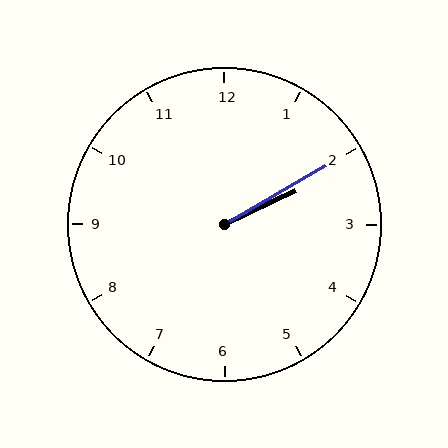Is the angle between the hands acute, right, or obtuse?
It is acute.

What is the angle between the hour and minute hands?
Approximately 5 degrees.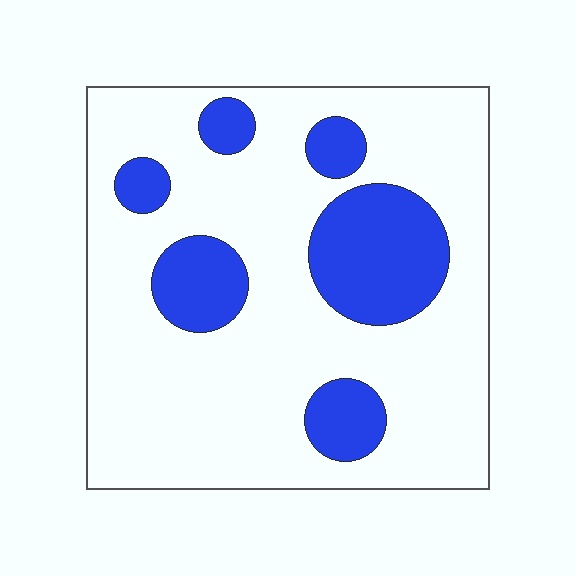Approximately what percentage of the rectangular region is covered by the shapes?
Approximately 25%.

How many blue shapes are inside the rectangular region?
6.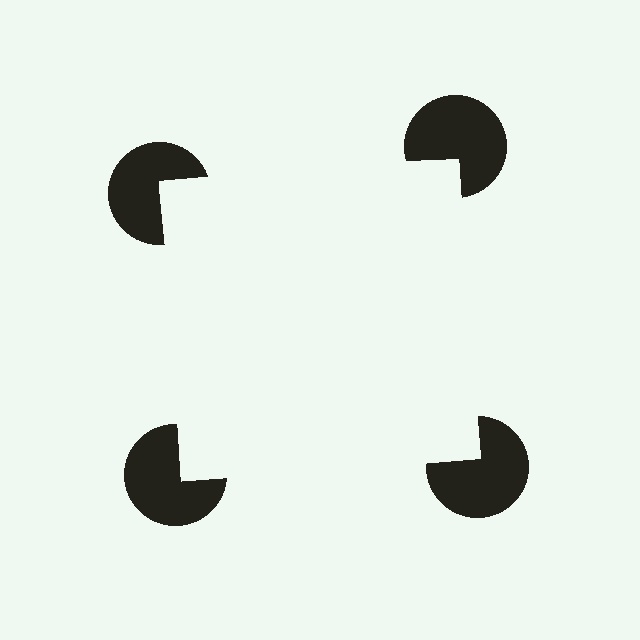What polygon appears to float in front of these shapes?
An illusory square — its edges are inferred from the aligned wedge cuts in the pac-man discs, not physically drawn.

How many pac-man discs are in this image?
There are 4 — one at each vertex of the illusory square.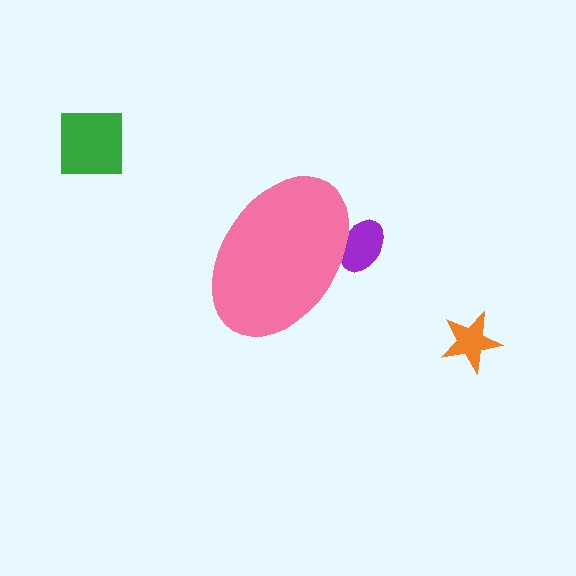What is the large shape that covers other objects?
A pink ellipse.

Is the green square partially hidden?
No, the green square is fully visible.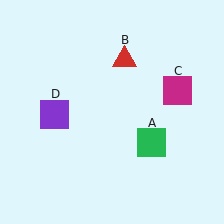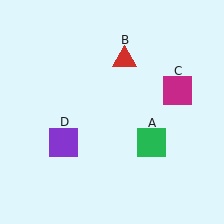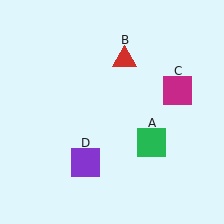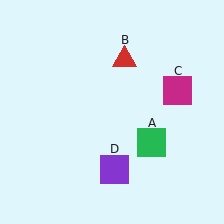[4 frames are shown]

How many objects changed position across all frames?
1 object changed position: purple square (object D).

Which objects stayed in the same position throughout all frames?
Green square (object A) and red triangle (object B) and magenta square (object C) remained stationary.